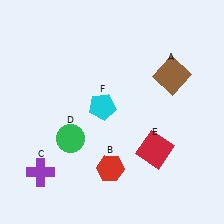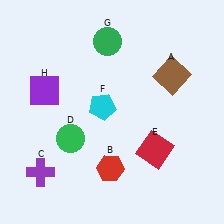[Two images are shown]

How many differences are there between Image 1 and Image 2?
There are 2 differences between the two images.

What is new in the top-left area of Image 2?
A green circle (G) was added in the top-left area of Image 2.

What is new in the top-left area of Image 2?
A purple square (H) was added in the top-left area of Image 2.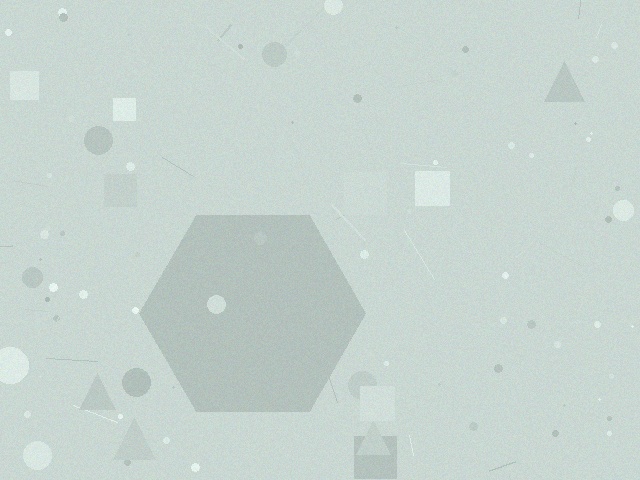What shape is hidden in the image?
A hexagon is hidden in the image.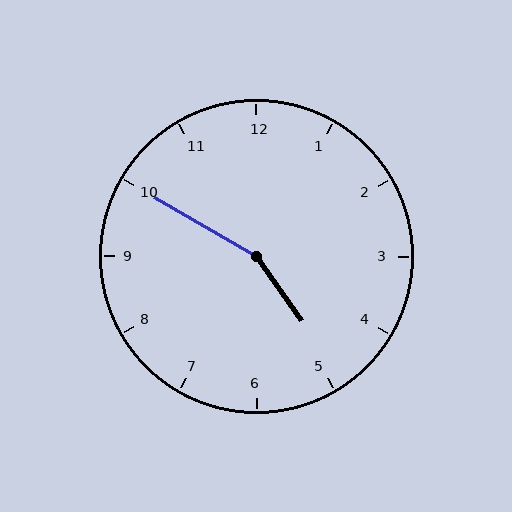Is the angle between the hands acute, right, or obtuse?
It is obtuse.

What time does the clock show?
4:50.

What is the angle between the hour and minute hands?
Approximately 155 degrees.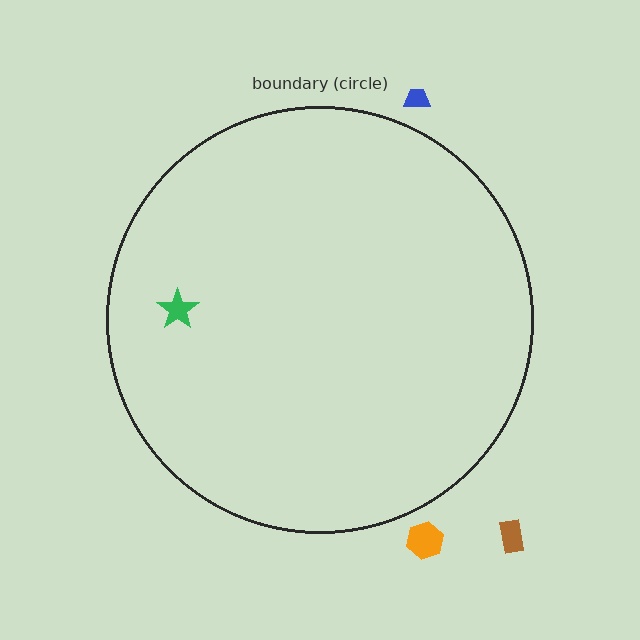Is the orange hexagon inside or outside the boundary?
Outside.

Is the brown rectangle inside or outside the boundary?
Outside.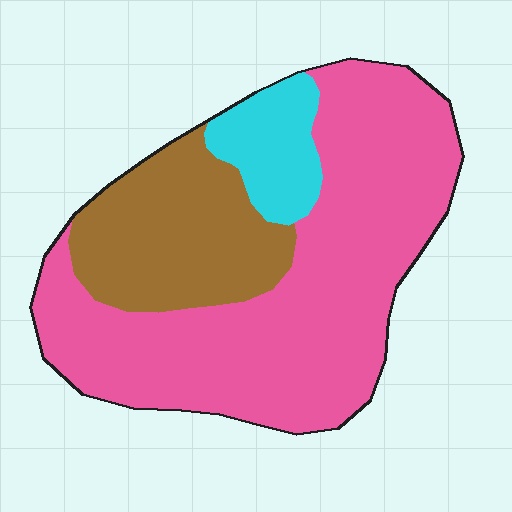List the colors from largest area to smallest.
From largest to smallest: pink, brown, cyan.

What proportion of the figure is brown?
Brown takes up about one quarter (1/4) of the figure.